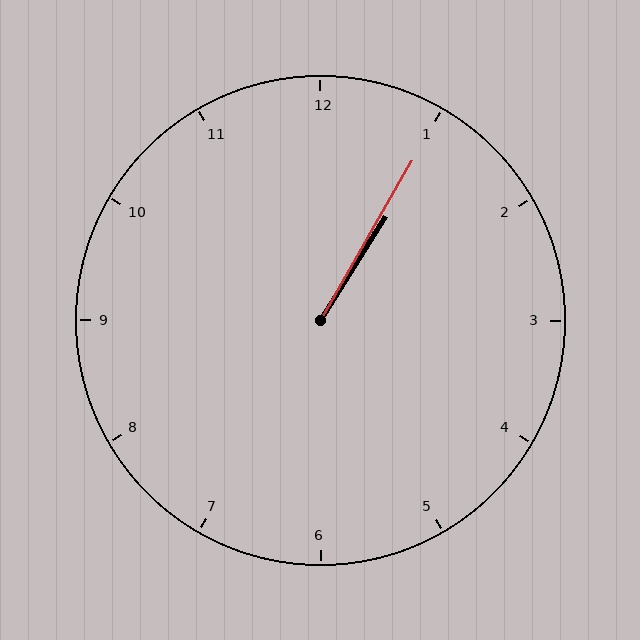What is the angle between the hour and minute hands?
Approximately 2 degrees.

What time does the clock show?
1:05.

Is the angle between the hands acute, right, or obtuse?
It is acute.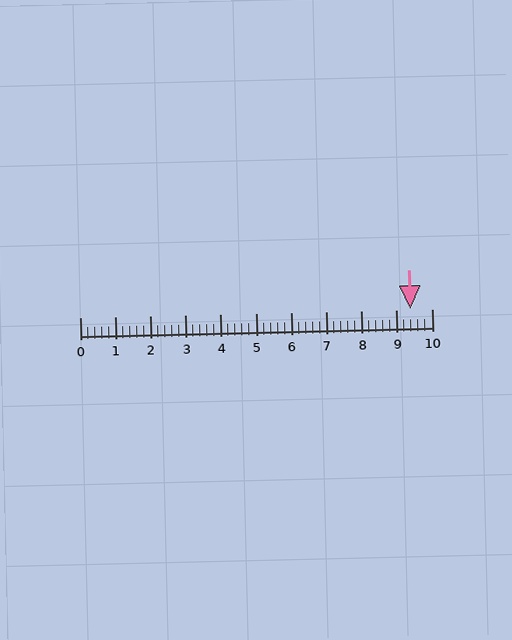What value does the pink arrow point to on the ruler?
The pink arrow points to approximately 9.4.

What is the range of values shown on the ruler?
The ruler shows values from 0 to 10.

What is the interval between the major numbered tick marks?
The major tick marks are spaced 1 units apart.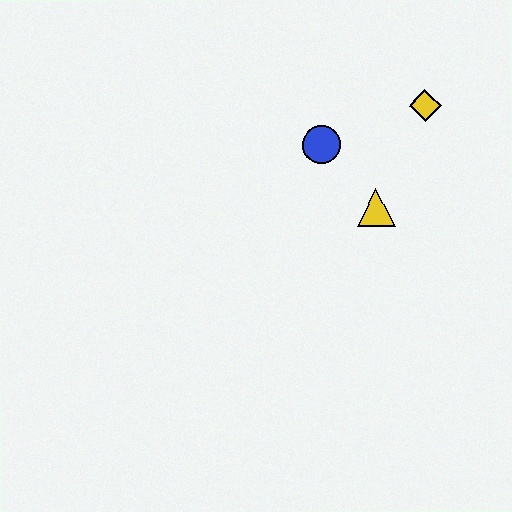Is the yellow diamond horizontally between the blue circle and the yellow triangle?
No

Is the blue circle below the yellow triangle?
No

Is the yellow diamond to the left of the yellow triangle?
No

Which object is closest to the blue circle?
The yellow triangle is closest to the blue circle.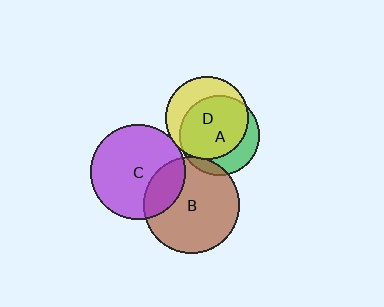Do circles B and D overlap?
Yes.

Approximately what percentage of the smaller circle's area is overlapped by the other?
Approximately 5%.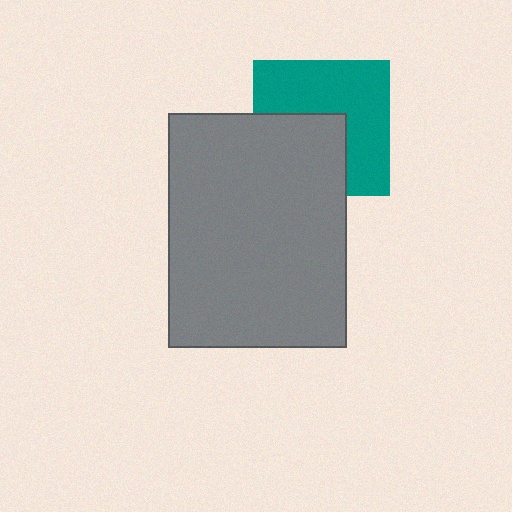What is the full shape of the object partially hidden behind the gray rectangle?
The partially hidden object is a teal square.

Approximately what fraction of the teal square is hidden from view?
Roughly 42% of the teal square is hidden behind the gray rectangle.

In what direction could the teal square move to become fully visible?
The teal square could move toward the upper-right. That would shift it out from behind the gray rectangle entirely.